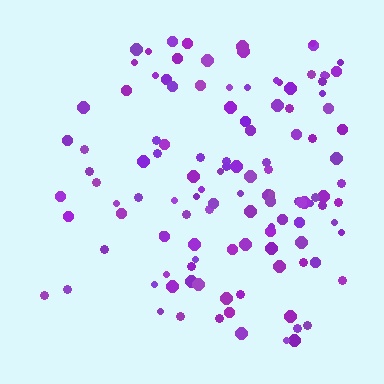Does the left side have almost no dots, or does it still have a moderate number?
Still a moderate number, just noticeably fewer than the right.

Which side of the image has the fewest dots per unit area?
The left.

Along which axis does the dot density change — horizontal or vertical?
Horizontal.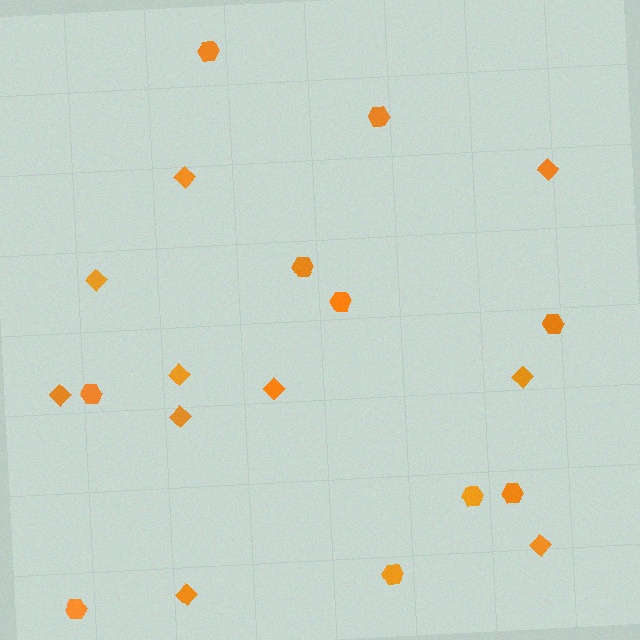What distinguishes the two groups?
There are 2 groups: one group of diamonds (10) and one group of hexagons (10).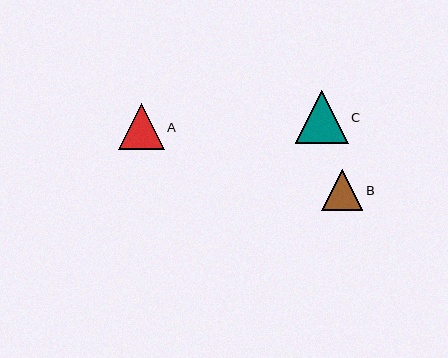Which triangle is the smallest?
Triangle B is the smallest with a size of approximately 41 pixels.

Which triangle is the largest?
Triangle C is the largest with a size of approximately 53 pixels.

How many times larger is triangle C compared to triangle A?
Triangle C is approximately 1.2 times the size of triangle A.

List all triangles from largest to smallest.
From largest to smallest: C, A, B.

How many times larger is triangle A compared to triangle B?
Triangle A is approximately 1.1 times the size of triangle B.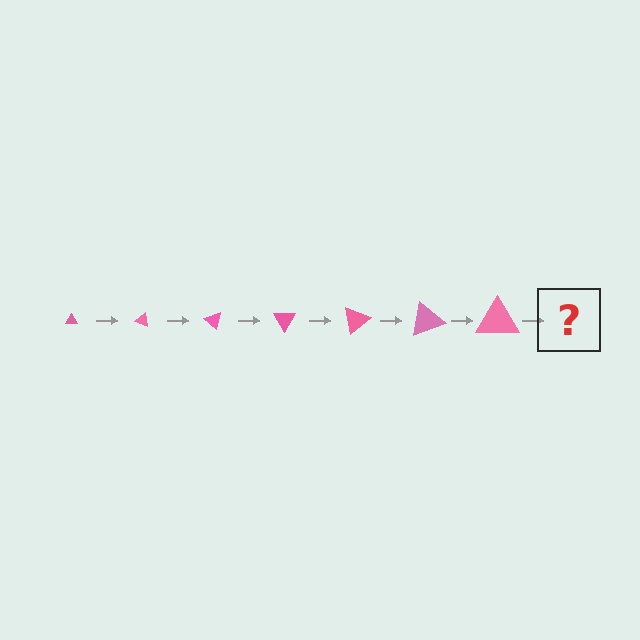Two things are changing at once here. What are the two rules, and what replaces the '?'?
The two rules are that the triangle grows larger each step and it rotates 20 degrees each step. The '?' should be a triangle, larger than the previous one and rotated 140 degrees from the start.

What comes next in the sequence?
The next element should be a triangle, larger than the previous one and rotated 140 degrees from the start.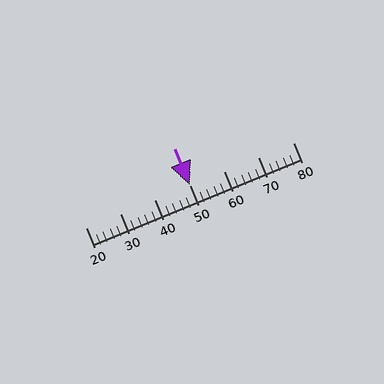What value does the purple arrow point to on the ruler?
The purple arrow points to approximately 50.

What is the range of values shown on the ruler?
The ruler shows values from 20 to 80.